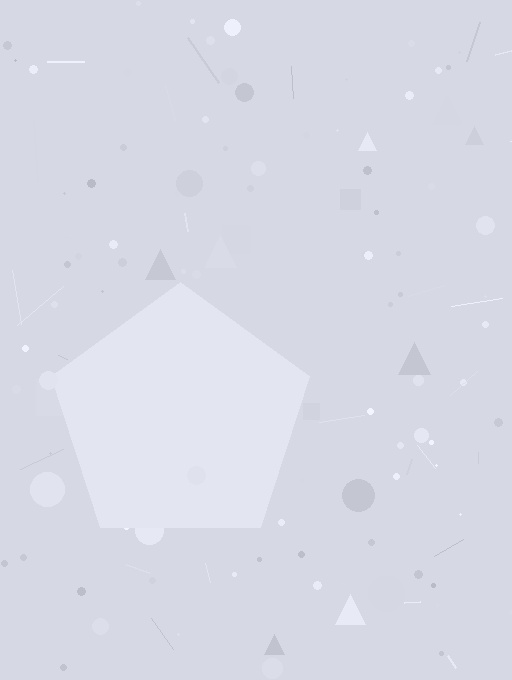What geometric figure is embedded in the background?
A pentagon is embedded in the background.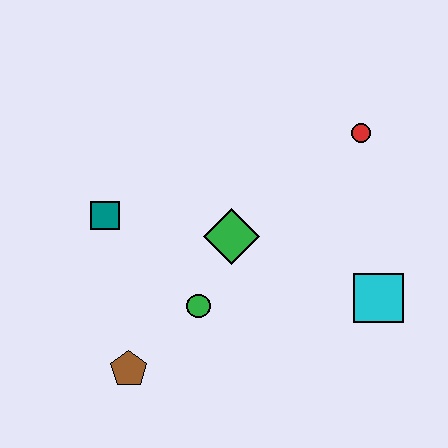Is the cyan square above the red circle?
No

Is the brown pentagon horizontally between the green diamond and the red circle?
No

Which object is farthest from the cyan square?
The teal square is farthest from the cyan square.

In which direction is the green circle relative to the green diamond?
The green circle is below the green diamond.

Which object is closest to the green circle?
The green diamond is closest to the green circle.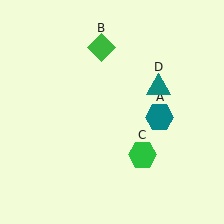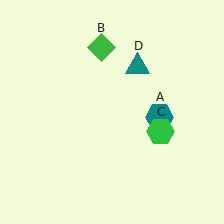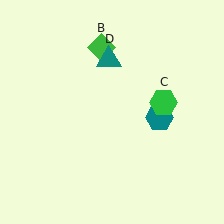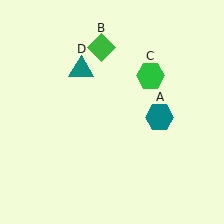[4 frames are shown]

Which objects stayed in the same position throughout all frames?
Teal hexagon (object A) and green diamond (object B) remained stationary.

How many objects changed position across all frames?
2 objects changed position: green hexagon (object C), teal triangle (object D).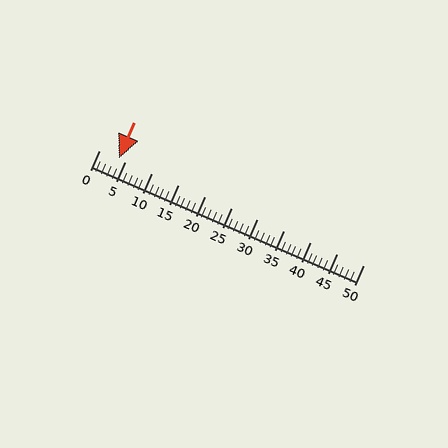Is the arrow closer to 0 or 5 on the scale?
The arrow is closer to 5.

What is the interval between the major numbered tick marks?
The major tick marks are spaced 5 units apart.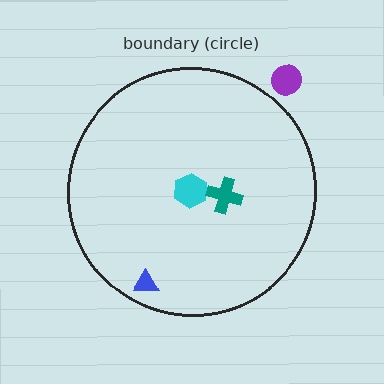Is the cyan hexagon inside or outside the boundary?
Inside.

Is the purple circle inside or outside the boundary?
Outside.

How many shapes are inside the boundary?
3 inside, 1 outside.